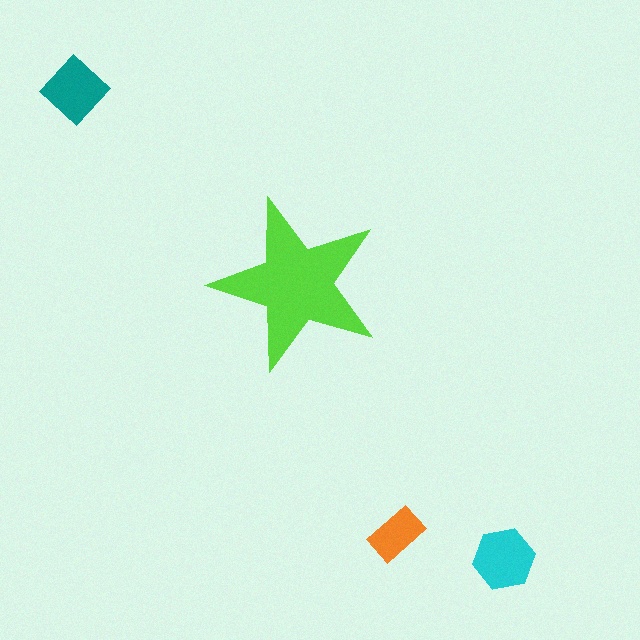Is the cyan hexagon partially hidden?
No, the cyan hexagon is fully visible.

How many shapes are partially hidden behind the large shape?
0 shapes are partially hidden.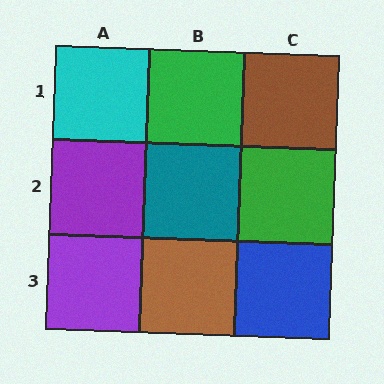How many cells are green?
2 cells are green.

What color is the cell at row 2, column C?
Green.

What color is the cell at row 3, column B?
Brown.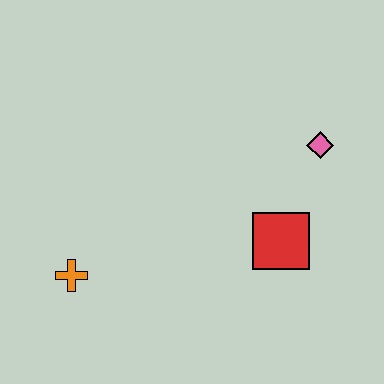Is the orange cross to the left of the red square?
Yes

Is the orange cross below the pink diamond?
Yes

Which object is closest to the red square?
The pink diamond is closest to the red square.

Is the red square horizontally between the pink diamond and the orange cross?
Yes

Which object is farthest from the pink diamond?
The orange cross is farthest from the pink diamond.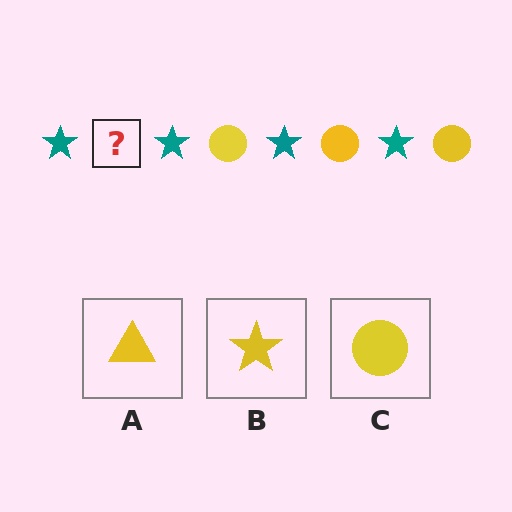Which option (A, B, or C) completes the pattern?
C.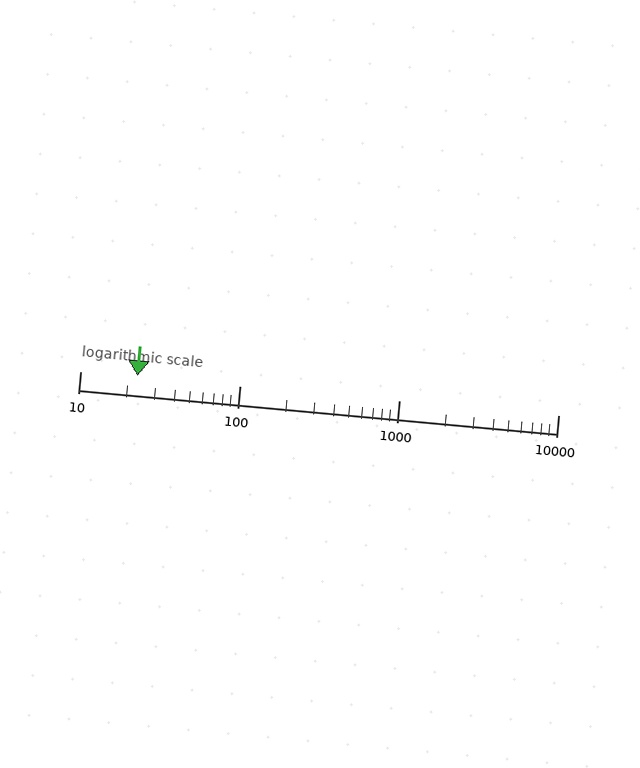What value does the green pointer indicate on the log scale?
The pointer indicates approximately 23.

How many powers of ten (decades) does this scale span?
The scale spans 3 decades, from 10 to 10000.